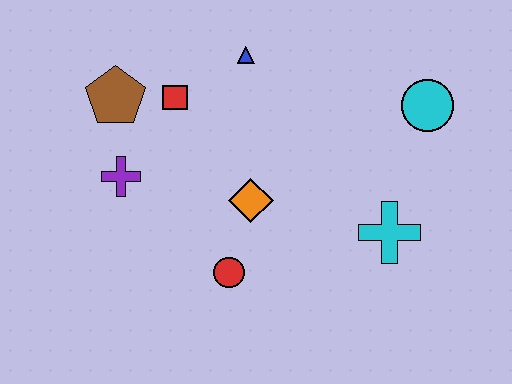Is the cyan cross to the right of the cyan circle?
No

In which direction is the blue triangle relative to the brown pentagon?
The blue triangle is to the right of the brown pentagon.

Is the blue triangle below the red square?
No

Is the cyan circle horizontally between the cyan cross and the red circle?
No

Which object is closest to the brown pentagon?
The red square is closest to the brown pentagon.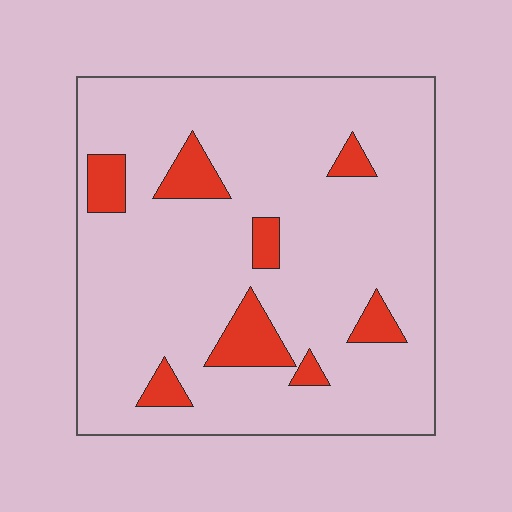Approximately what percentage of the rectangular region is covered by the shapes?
Approximately 10%.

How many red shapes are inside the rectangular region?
8.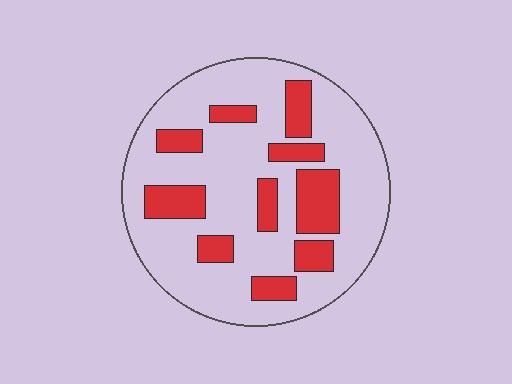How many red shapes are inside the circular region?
10.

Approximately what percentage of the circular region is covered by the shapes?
Approximately 25%.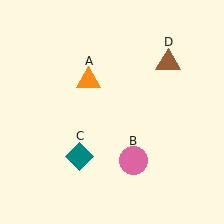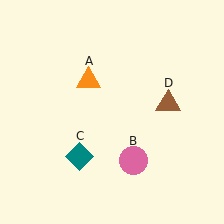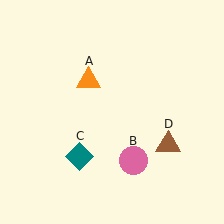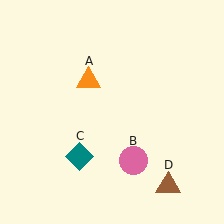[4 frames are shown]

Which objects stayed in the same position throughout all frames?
Orange triangle (object A) and pink circle (object B) and teal diamond (object C) remained stationary.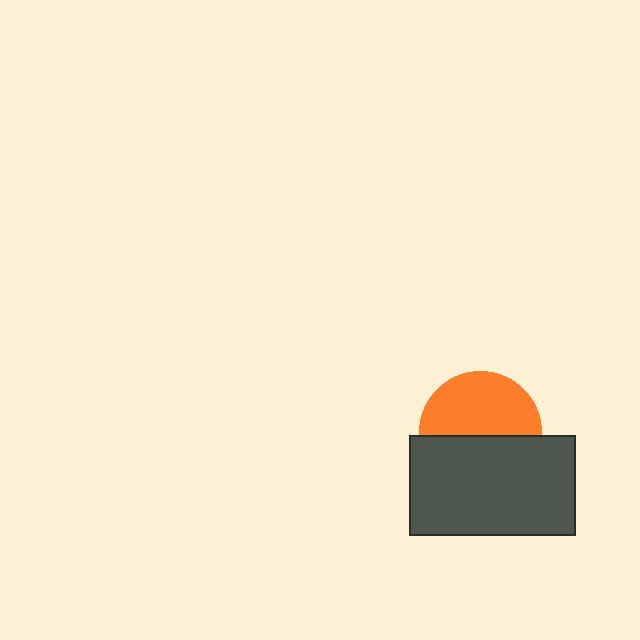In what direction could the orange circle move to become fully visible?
The orange circle could move up. That would shift it out from behind the dark gray rectangle entirely.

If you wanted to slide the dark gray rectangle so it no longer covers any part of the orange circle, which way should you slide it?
Slide it down — that is the most direct way to separate the two shapes.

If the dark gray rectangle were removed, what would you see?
You would see the complete orange circle.